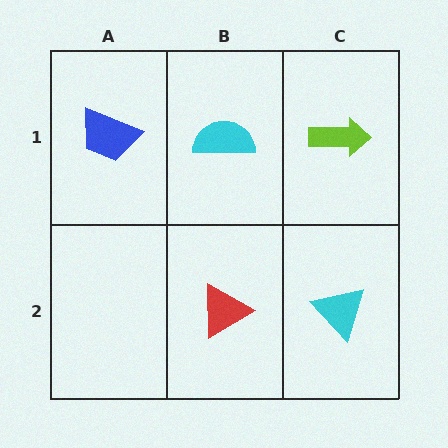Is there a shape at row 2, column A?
No, that cell is empty.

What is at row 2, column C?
A cyan triangle.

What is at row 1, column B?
A cyan semicircle.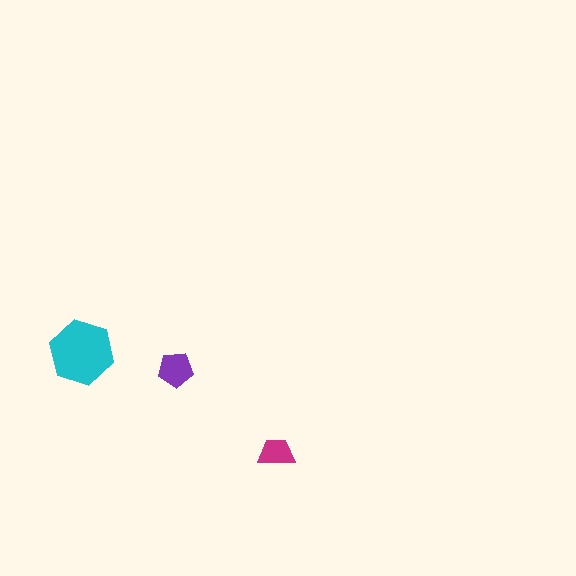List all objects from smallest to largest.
The magenta trapezoid, the purple pentagon, the cyan hexagon.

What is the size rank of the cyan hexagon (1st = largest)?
1st.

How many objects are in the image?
There are 3 objects in the image.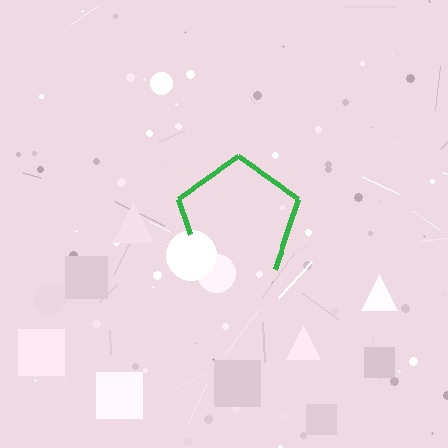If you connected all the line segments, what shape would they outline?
They would outline a pentagon.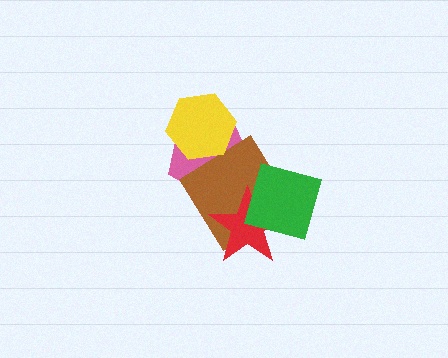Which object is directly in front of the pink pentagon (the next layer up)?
The brown diamond is directly in front of the pink pentagon.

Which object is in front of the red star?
The green diamond is in front of the red star.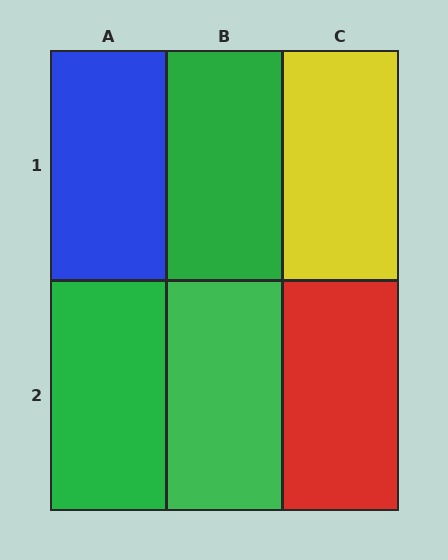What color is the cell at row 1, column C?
Yellow.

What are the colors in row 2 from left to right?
Green, green, red.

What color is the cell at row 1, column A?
Blue.